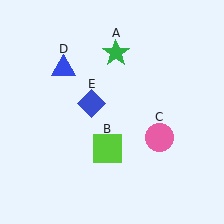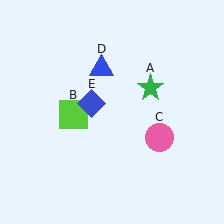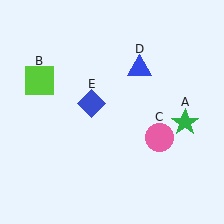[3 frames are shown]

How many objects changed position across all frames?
3 objects changed position: green star (object A), lime square (object B), blue triangle (object D).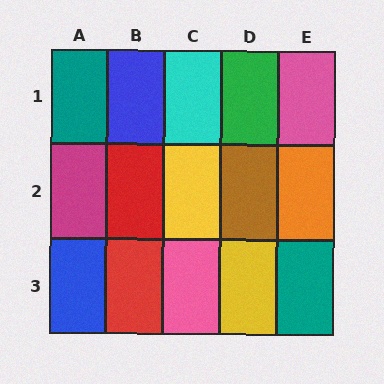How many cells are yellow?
2 cells are yellow.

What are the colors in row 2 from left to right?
Magenta, red, yellow, brown, orange.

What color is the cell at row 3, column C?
Pink.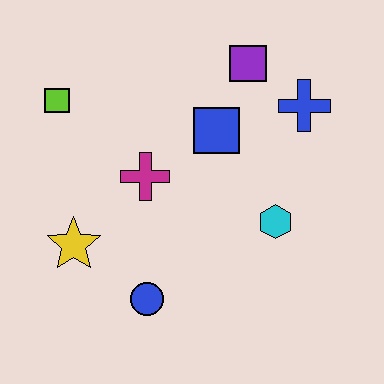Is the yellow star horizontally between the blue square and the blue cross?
No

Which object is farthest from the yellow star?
The blue cross is farthest from the yellow star.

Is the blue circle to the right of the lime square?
Yes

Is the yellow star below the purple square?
Yes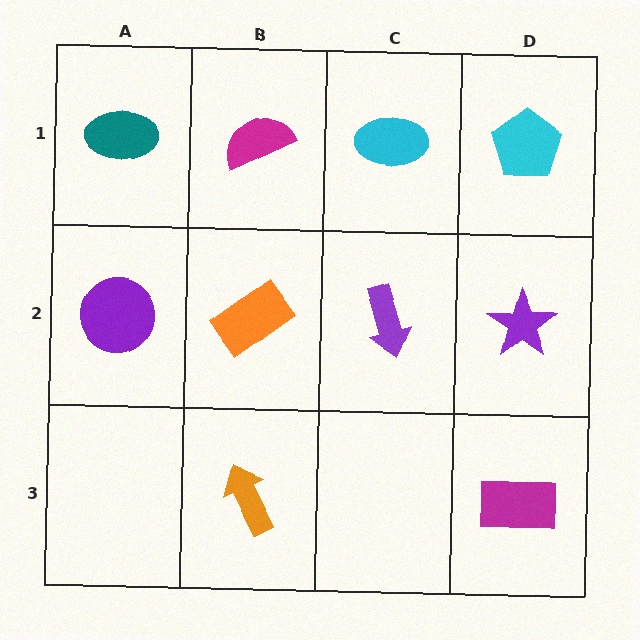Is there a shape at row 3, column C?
No, that cell is empty.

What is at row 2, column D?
A purple star.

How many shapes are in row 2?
4 shapes.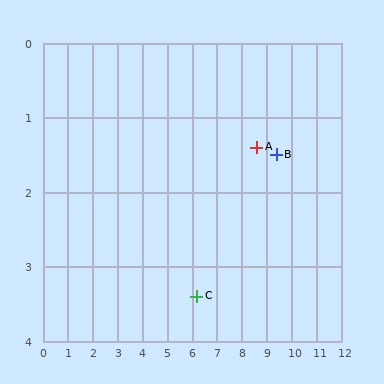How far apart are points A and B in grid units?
Points A and B are about 0.8 grid units apart.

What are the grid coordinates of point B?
Point B is at approximately (9.4, 1.5).